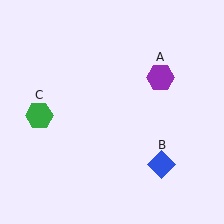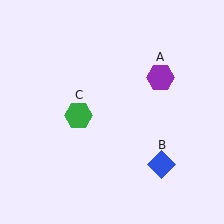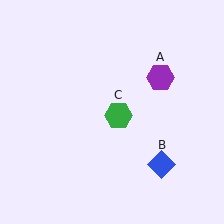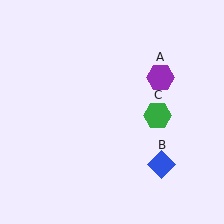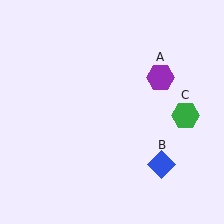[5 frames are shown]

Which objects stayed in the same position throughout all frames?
Purple hexagon (object A) and blue diamond (object B) remained stationary.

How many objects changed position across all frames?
1 object changed position: green hexagon (object C).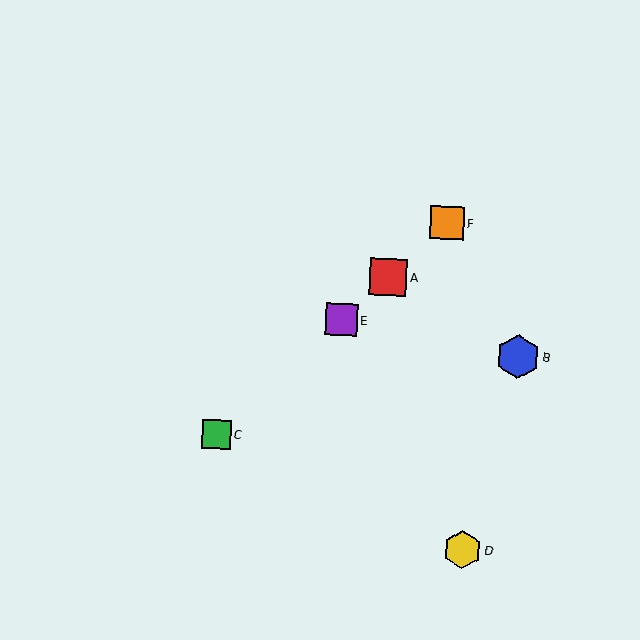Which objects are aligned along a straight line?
Objects A, C, E, F are aligned along a straight line.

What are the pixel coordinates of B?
Object B is at (518, 357).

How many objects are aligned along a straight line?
4 objects (A, C, E, F) are aligned along a straight line.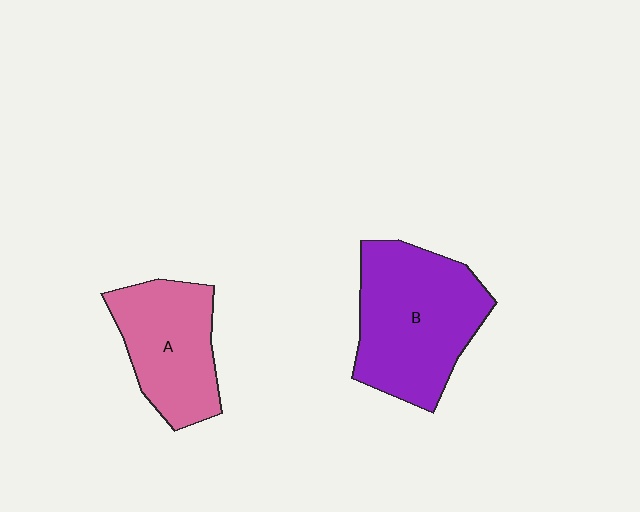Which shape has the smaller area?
Shape A (pink).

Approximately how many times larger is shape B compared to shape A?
Approximately 1.4 times.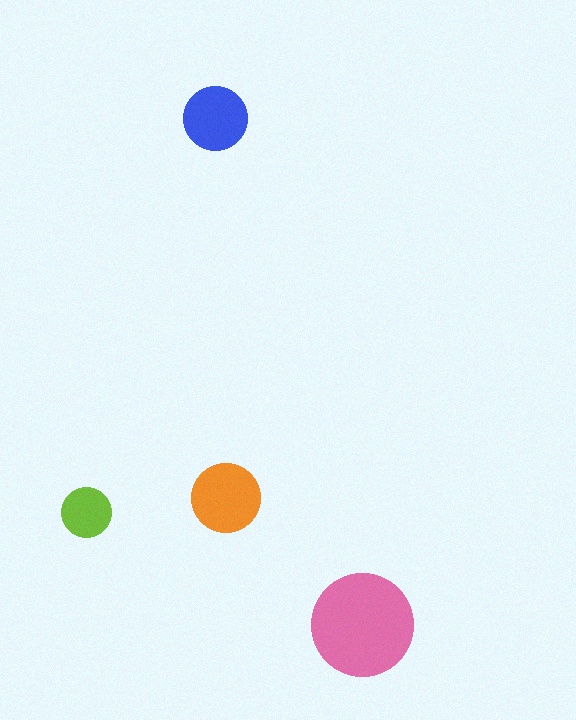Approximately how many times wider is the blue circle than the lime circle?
About 1.5 times wider.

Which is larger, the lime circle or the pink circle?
The pink one.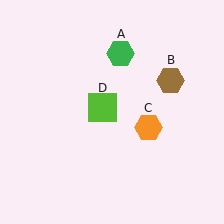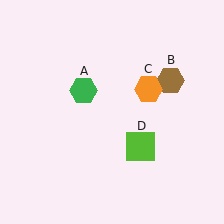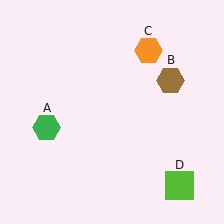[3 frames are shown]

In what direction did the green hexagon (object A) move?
The green hexagon (object A) moved down and to the left.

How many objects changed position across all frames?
3 objects changed position: green hexagon (object A), orange hexagon (object C), lime square (object D).